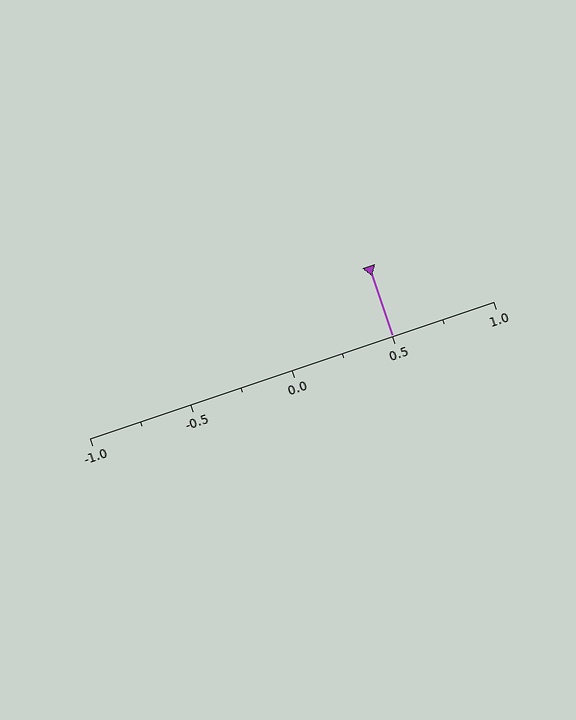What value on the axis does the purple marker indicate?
The marker indicates approximately 0.5.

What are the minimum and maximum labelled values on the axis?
The axis runs from -1.0 to 1.0.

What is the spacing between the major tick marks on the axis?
The major ticks are spaced 0.5 apart.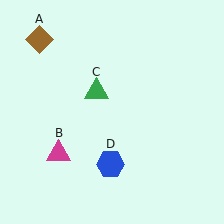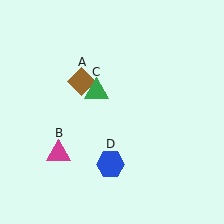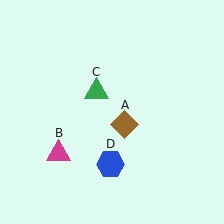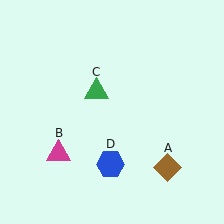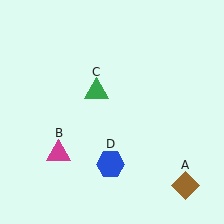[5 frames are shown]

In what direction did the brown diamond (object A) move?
The brown diamond (object A) moved down and to the right.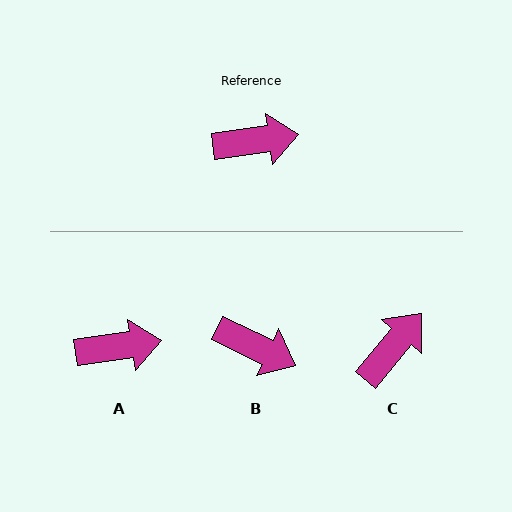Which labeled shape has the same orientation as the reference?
A.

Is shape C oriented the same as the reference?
No, it is off by about 42 degrees.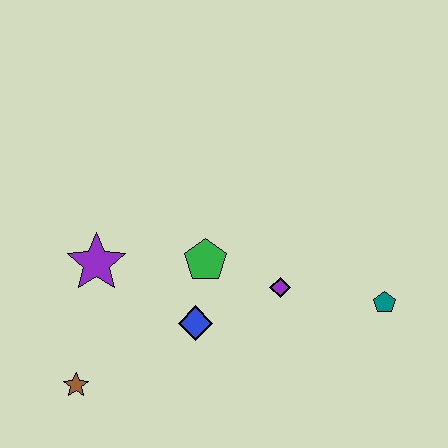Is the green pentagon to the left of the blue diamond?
No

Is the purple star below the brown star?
No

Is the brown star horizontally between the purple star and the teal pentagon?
No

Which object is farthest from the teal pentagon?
The brown star is farthest from the teal pentagon.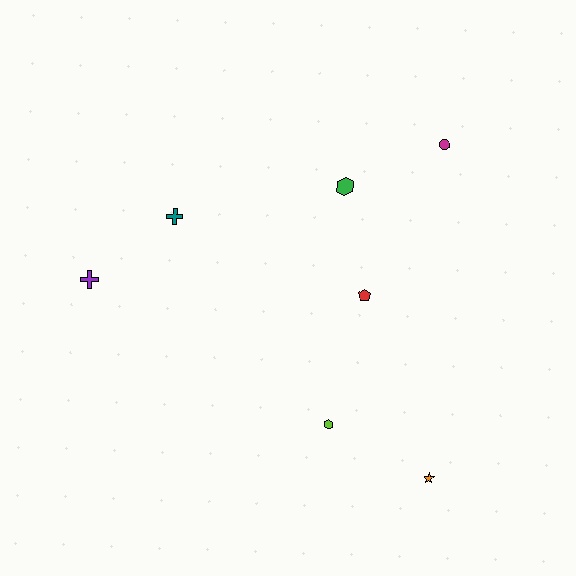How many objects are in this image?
There are 7 objects.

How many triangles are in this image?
There are no triangles.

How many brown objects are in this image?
There are no brown objects.